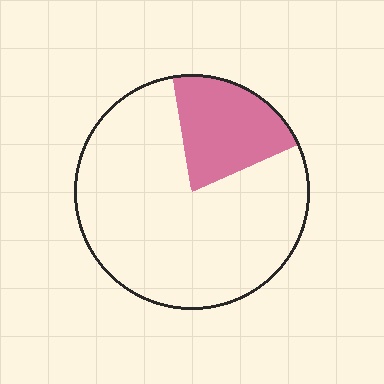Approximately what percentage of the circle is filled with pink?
Approximately 20%.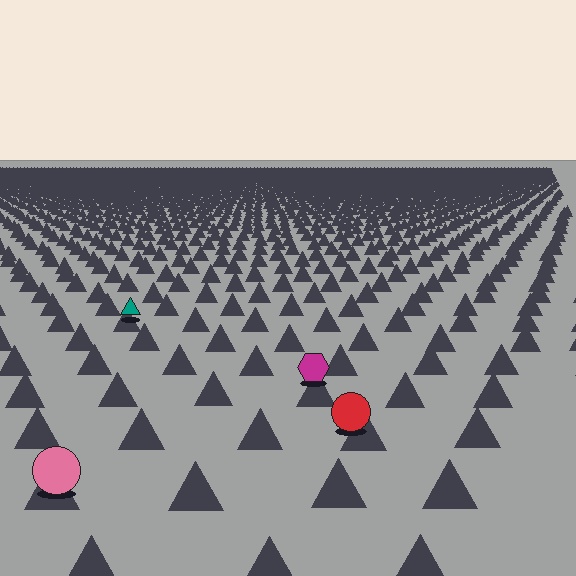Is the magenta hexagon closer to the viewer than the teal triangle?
Yes. The magenta hexagon is closer — you can tell from the texture gradient: the ground texture is coarser near it.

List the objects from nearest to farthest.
From nearest to farthest: the pink circle, the red circle, the magenta hexagon, the teal triangle.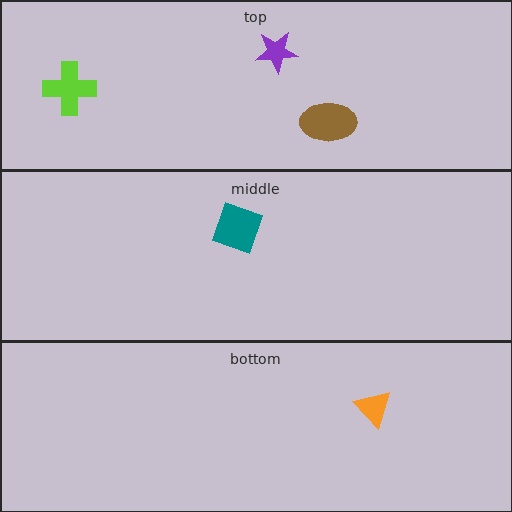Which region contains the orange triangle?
The bottom region.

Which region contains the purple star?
The top region.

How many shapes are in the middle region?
1.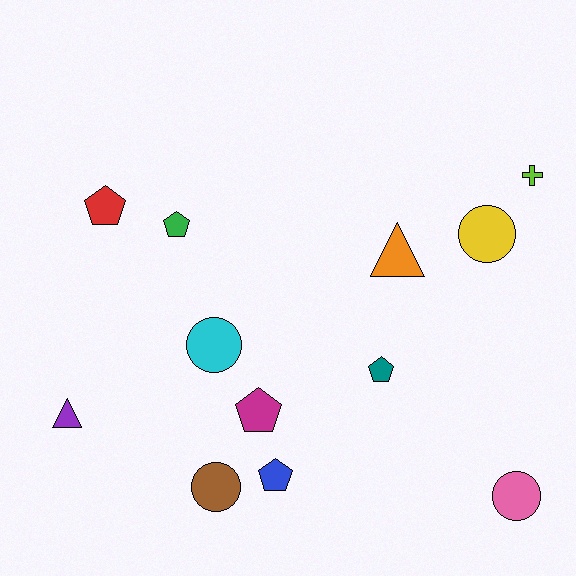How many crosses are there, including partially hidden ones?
There is 1 cross.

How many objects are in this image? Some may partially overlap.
There are 12 objects.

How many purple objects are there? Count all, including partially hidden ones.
There is 1 purple object.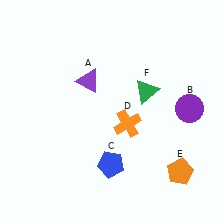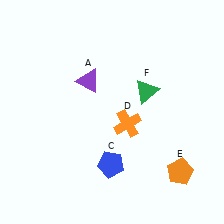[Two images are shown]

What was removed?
The purple circle (B) was removed in Image 2.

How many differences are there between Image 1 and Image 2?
There is 1 difference between the two images.